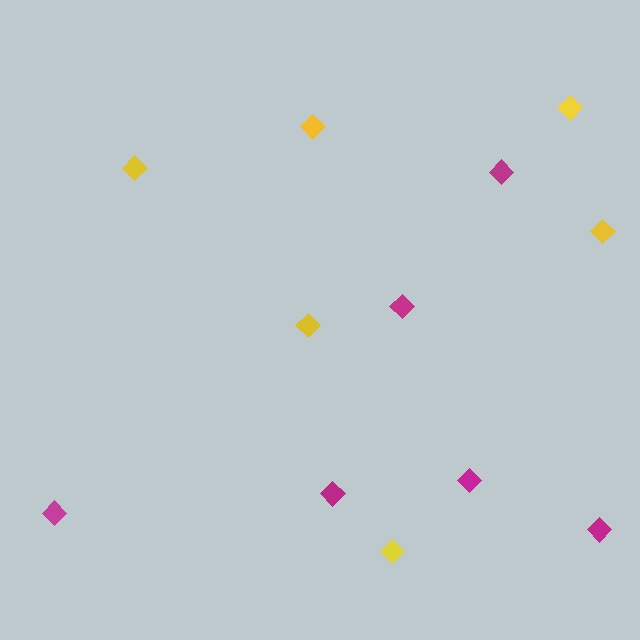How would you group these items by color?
There are 2 groups: one group of yellow diamonds (6) and one group of magenta diamonds (6).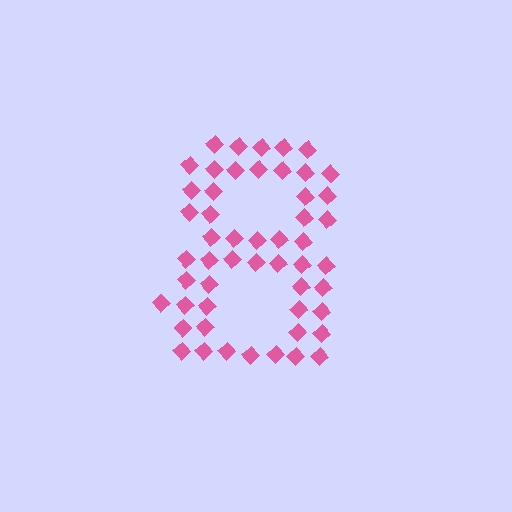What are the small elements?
The small elements are diamonds.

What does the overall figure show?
The overall figure shows the digit 8.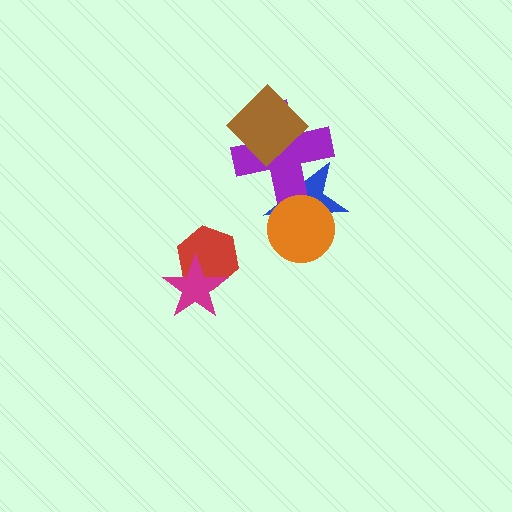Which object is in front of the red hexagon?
The magenta star is in front of the red hexagon.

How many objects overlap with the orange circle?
1 object overlaps with the orange circle.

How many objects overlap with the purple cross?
2 objects overlap with the purple cross.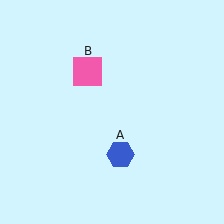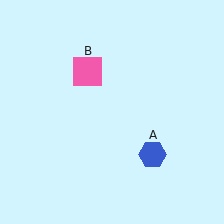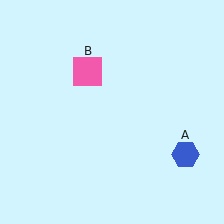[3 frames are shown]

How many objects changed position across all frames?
1 object changed position: blue hexagon (object A).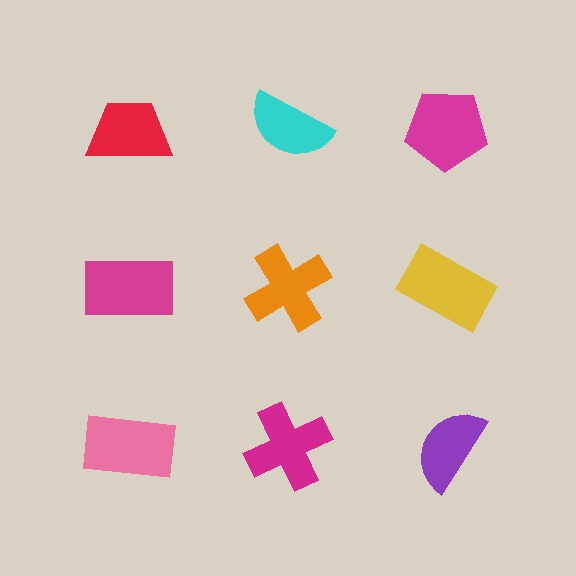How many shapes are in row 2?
3 shapes.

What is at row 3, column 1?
A pink rectangle.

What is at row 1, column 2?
A cyan semicircle.